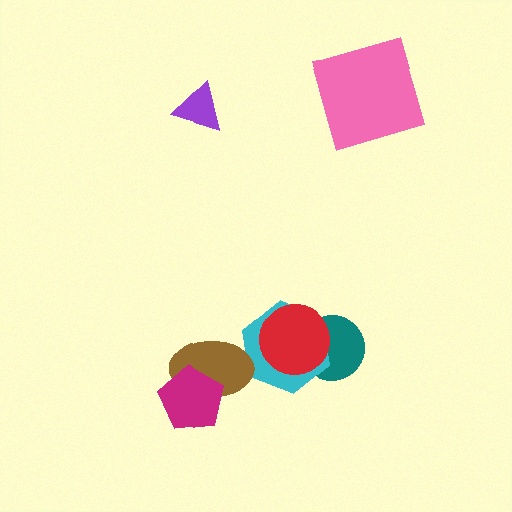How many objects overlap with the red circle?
2 objects overlap with the red circle.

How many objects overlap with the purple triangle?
0 objects overlap with the purple triangle.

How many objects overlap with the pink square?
0 objects overlap with the pink square.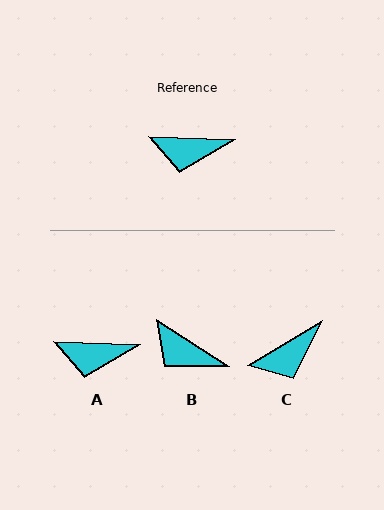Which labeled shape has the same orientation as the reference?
A.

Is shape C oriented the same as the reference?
No, it is off by about 33 degrees.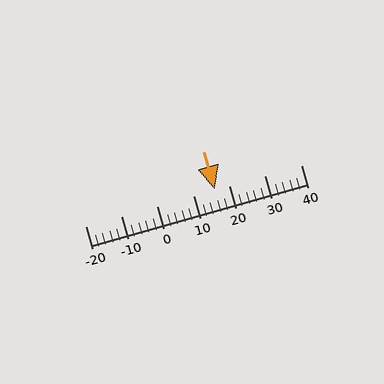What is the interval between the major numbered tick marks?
The major tick marks are spaced 10 units apart.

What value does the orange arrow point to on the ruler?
The orange arrow points to approximately 16.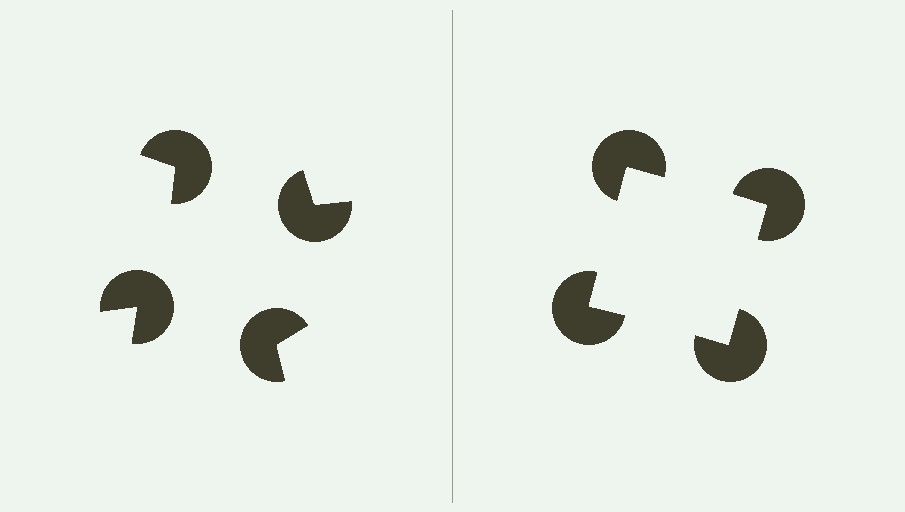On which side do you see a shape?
An illusory square appears on the right side. On the left side the wedge cuts are rotated, so no coherent shape forms.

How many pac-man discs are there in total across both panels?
8 — 4 on each side.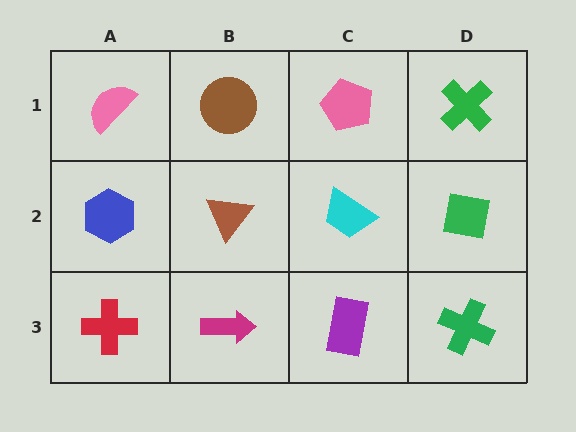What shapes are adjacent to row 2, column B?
A brown circle (row 1, column B), a magenta arrow (row 3, column B), a blue hexagon (row 2, column A), a cyan trapezoid (row 2, column C).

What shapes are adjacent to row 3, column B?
A brown triangle (row 2, column B), a red cross (row 3, column A), a purple rectangle (row 3, column C).